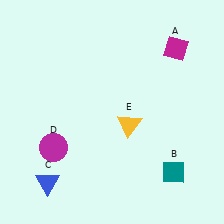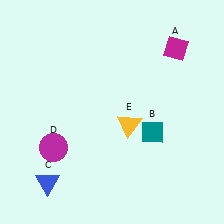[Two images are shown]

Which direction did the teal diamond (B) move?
The teal diamond (B) moved up.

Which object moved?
The teal diamond (B) moved up.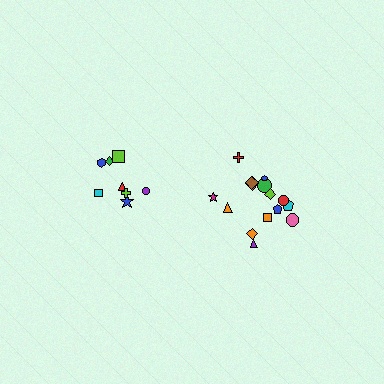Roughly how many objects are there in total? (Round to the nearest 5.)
Roughly 25 objects in total.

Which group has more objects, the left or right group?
The right group.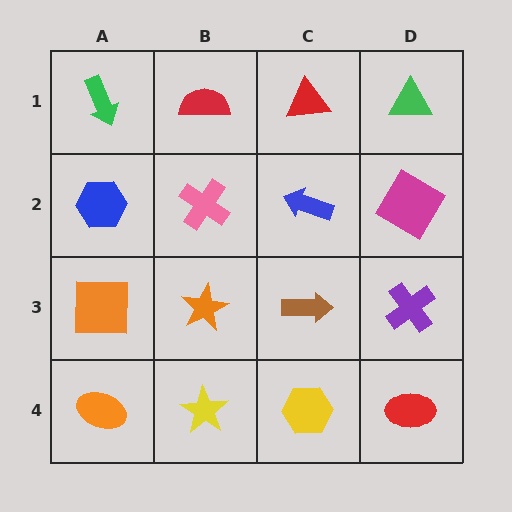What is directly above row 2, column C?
A red triangle.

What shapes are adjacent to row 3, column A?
A blue hexagon (row 2, column A), an orange ellipse (row 4, column A), an orange star (row 3, column B).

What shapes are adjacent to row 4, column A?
An orange square (row 3, column A), a yellow star (row 4, column B).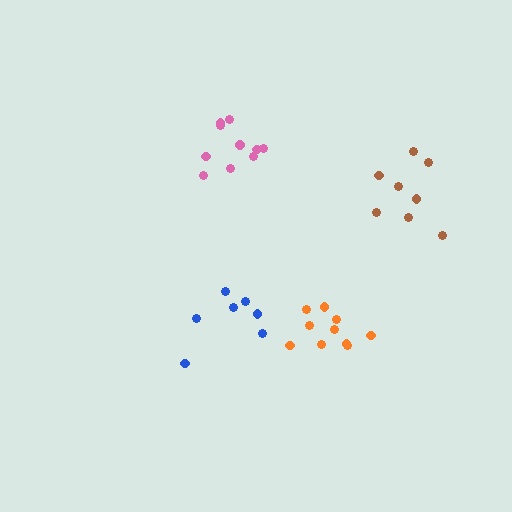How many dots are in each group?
Group 1: 8 dots, Group 2: 7 dots, Group 3: 10 dots, Group 4: 10 dots (35 total).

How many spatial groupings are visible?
There are 4 spatial groupings.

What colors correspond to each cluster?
The clusters are colored: brown, blue, orange, pink.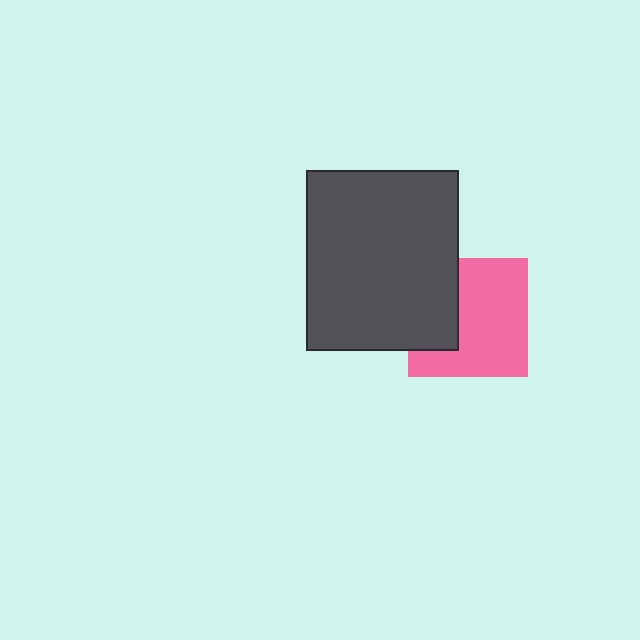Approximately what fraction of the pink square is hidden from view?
Roughly 34% of the pink square is hidden behind the dark gray rectangle.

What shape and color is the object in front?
The object in front is a dark gray rectangle.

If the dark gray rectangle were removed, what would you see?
You would see the complete pink square.